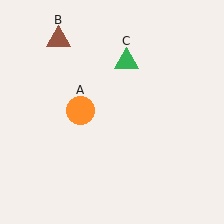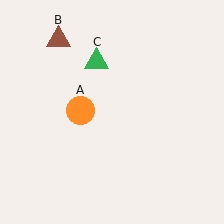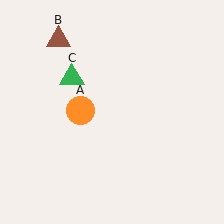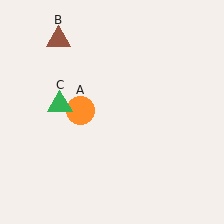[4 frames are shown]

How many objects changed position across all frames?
1 object changed position: green triangle (object C).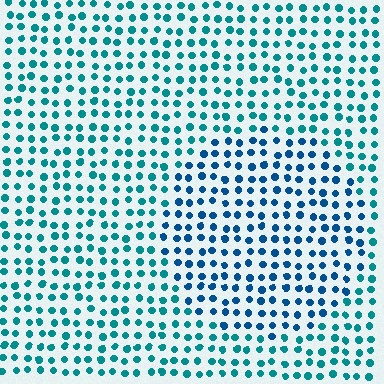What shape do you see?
I see a circle.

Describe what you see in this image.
The image is filled with small teal elements in a uniform arrangement. A circle-shaped region is visible where the elements are tinted to a slightly different hue, forming a subtle color boundary.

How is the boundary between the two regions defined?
The boundary is defined purely by a slight shift in hue (about 28 degrees). Spacing, size, and orientation are identical on both sides.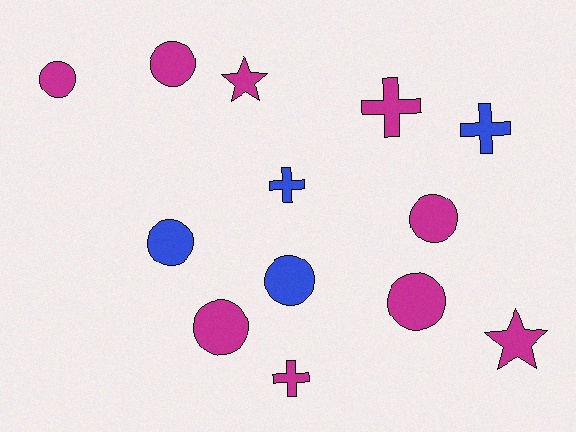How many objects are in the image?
There are 13 objects.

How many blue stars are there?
There are no blue stars.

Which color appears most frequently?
Magenta, with 9 objects.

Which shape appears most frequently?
Circle, with 7 objects.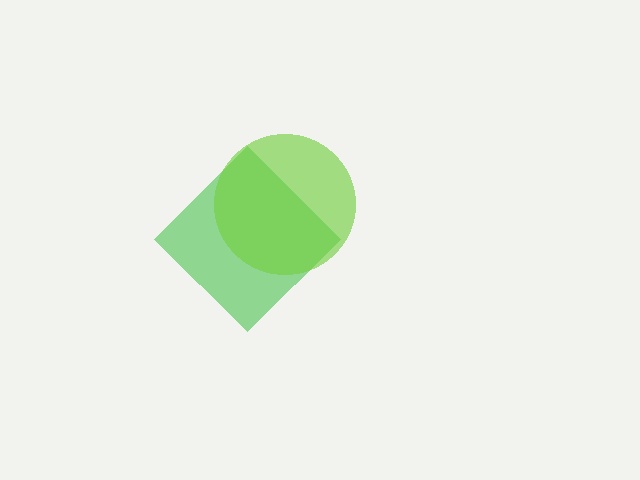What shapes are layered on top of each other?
The layered shapes are: a green diamond, a lime circle.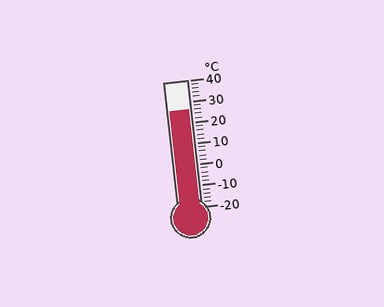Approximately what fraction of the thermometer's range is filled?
The thermometer is filled to approximately 75% of its range.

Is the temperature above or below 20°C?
The temperature is above 20°C.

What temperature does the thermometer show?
The thermometer shows approximately 26°C.